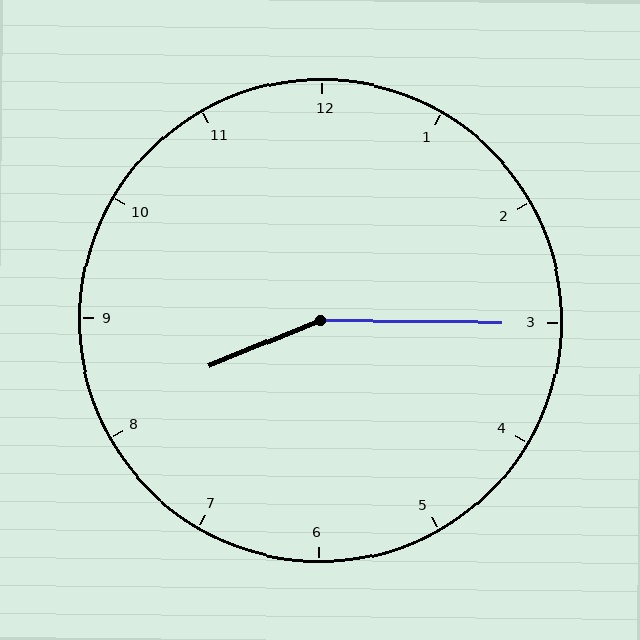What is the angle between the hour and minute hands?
Approximately 158 degrees.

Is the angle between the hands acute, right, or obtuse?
It is obtuse.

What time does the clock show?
8:15.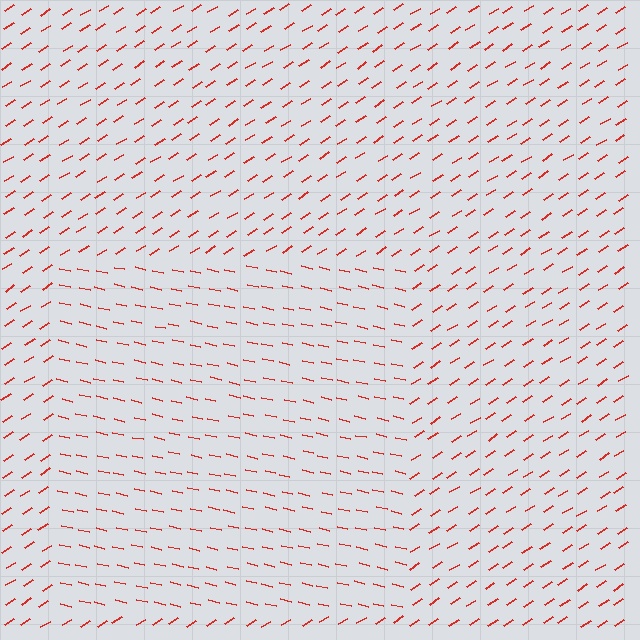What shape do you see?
I see a rectangle.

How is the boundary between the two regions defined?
The boundary is defined purely by a change in line orientation (approximately 45 degrees difference). All lines are the same color and thickness.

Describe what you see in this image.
The image is filled with small red line segments. A rectangle region in the image has lines oriented differently from the surrounding lines, creating a visible texture boundary.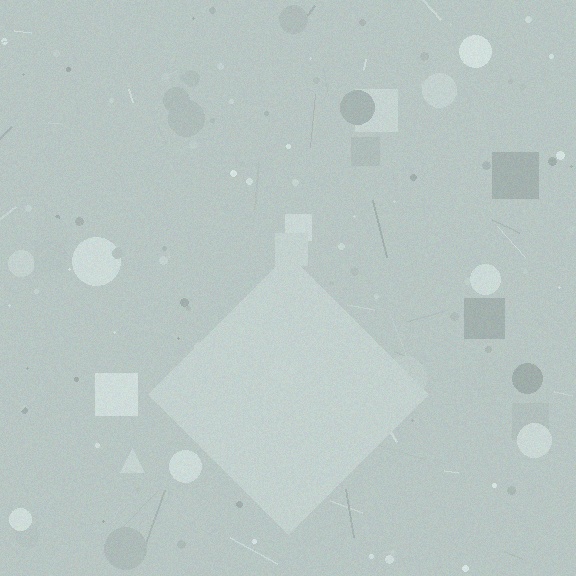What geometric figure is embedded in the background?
A diamond is embedded in the background.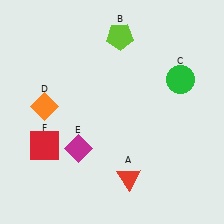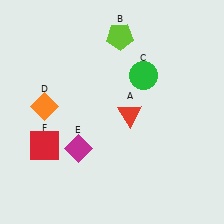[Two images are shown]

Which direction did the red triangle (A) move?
The red triangle (A) moved up.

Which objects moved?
The objects that moved are: the red triangle (A), the green circle (C).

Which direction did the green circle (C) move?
The green circle (C) moved left.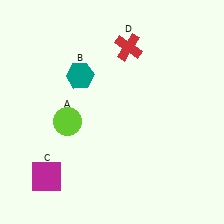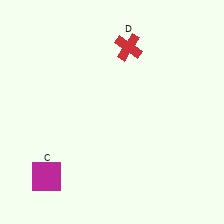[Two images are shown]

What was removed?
The lime circle (A), the teal hexagon (B) were removed in Image 2.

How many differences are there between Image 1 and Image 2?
There are 2 differences between the two images.